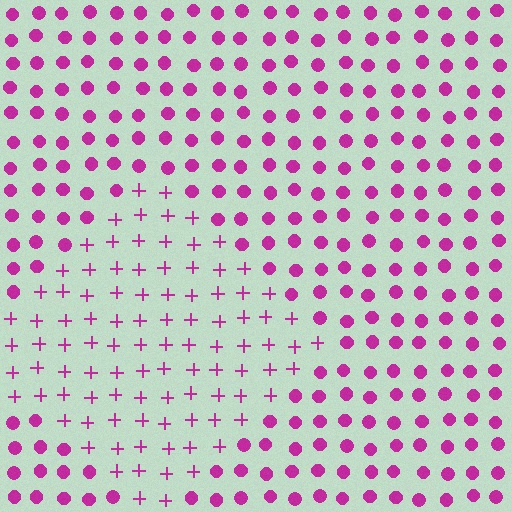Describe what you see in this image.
The image is filled with small magenta elements arranged in a uniform grid. A diamond-shaped region contains plus signs, while the surrounding area contains circles. The boundary is defined purely by the change in element shape.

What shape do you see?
I see a diamond.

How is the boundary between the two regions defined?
The boundary is defined by a change in element shape: plus signs inside vs. circles outside. All elements share the same color and spacing.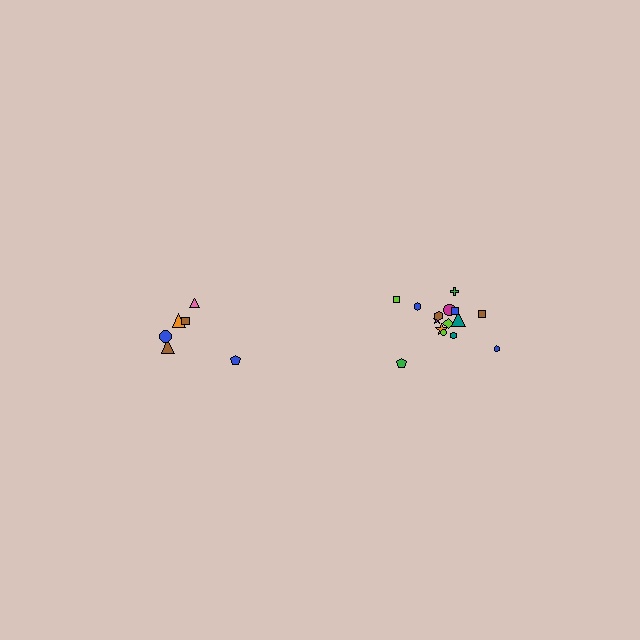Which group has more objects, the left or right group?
The right group.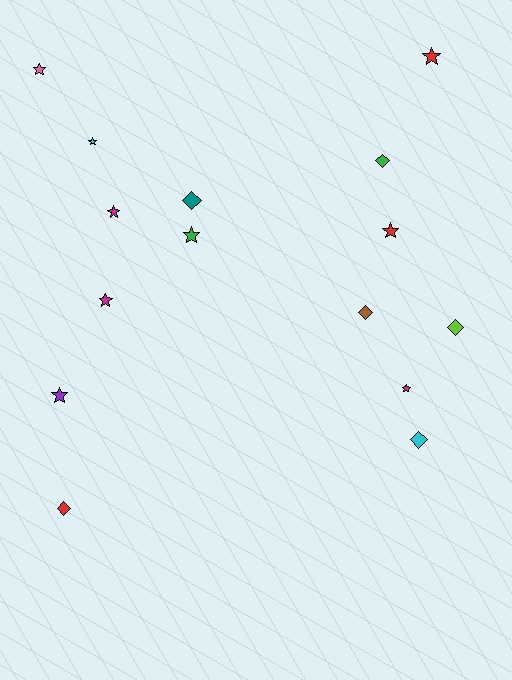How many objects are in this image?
There are 15 objects.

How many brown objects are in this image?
There is 1 brown object.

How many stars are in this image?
There are 9 stars.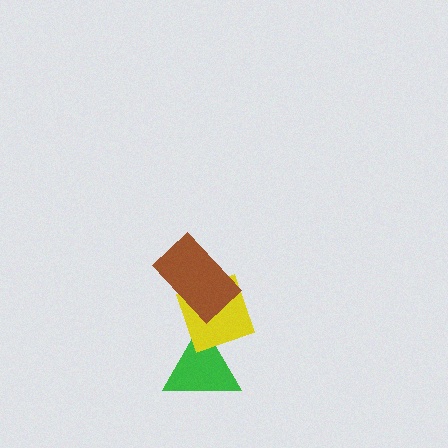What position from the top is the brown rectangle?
The brown rectangle is 1st from the top.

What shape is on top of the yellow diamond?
The brown rectangle is on top of the yellow diamond.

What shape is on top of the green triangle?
The yellow diamond is on top of the green triangle.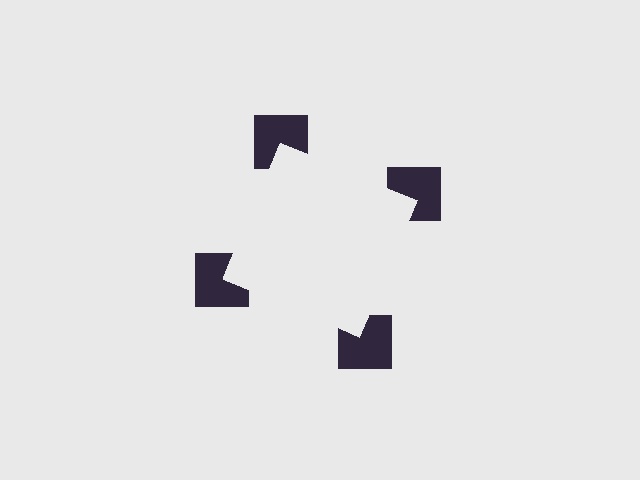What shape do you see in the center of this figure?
An illusory square — its edges are inferred from the aligned wedge cuts in the notched squares, not physically drawn.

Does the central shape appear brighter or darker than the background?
It typically appears slightly brighter than the background, even though no actual brightness change is drawn.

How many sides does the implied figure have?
4 sides.